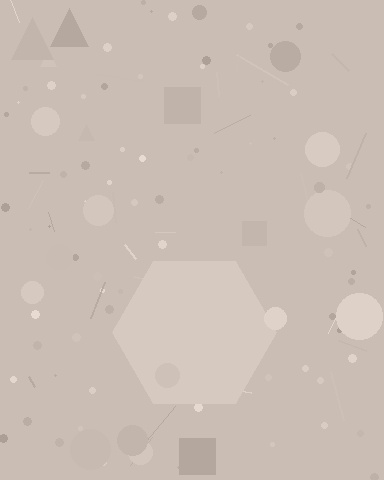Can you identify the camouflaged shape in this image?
The camouflaged shape is a hexagon.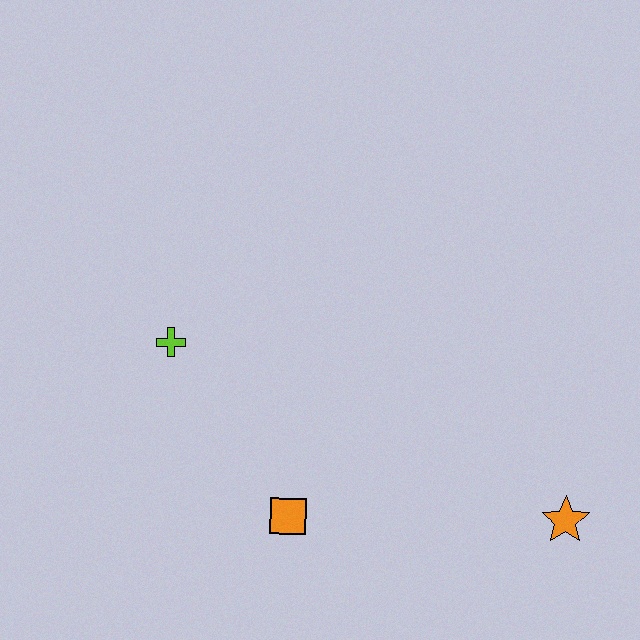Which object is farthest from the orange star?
The lime cross is farthest from the orange star.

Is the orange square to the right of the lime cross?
Yes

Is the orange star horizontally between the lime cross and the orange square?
No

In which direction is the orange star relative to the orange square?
The orange star is to the right of the orange square.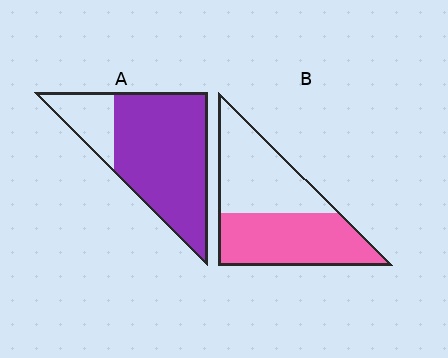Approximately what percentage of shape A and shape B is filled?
A is approximately 80% and B is approximately 50%.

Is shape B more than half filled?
Roughly half.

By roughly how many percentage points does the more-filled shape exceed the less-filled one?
By roughly 25 percentage points (A over B).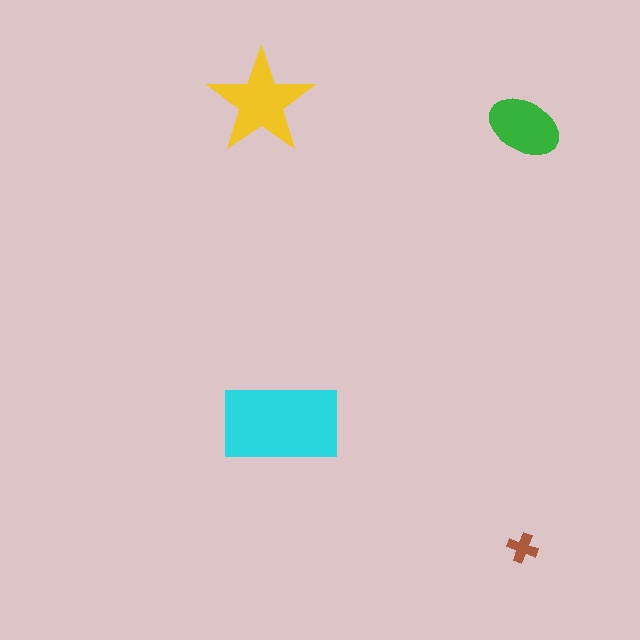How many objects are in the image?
There are 4 objects in the image.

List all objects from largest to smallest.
The cyan rectangle, the yellow star, the green ellipse, the brown cross.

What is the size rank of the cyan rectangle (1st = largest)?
1st.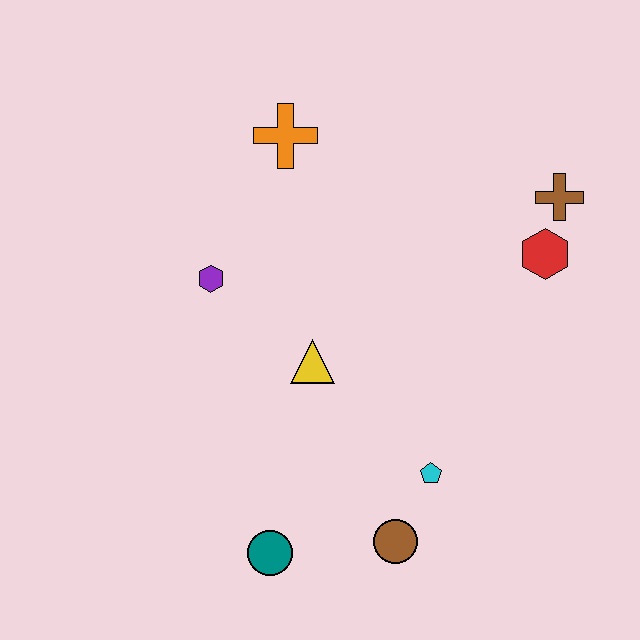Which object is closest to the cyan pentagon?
The brown circle is closest to the cyan pentagon.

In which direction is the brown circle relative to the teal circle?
The brown circle is to the right of the teal circle.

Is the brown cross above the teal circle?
Yes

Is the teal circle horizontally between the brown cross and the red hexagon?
No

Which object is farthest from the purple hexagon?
The brown cross is farthest from the purple hexagon.